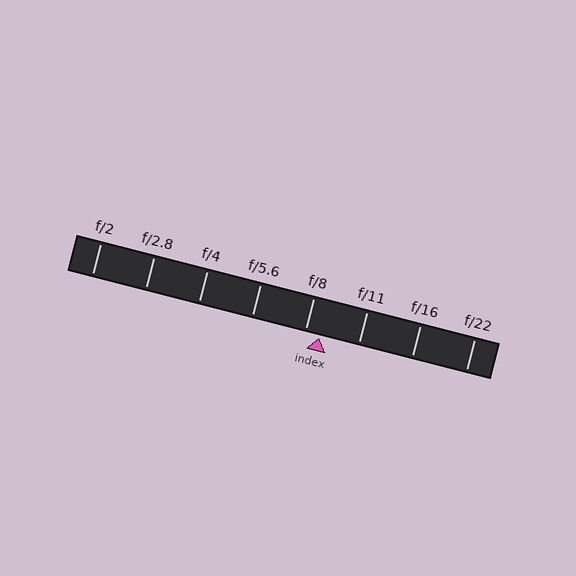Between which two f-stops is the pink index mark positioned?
The index mark is between f/8 and f/11.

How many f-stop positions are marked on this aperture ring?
There are 8 f-stop positions marked.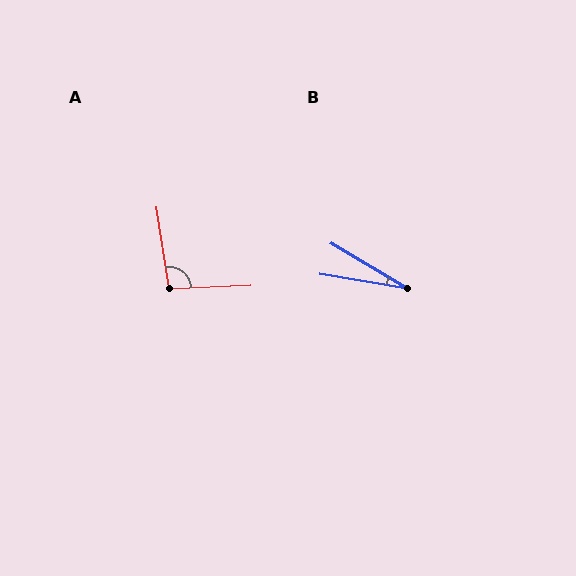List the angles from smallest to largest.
B (22°), A (96°).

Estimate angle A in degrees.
Approximately 96 degrees.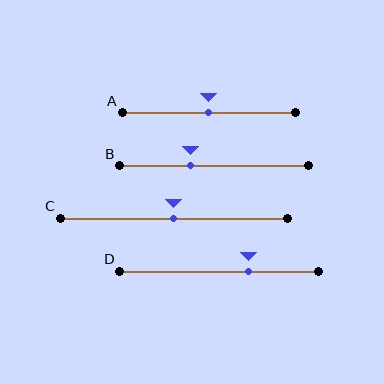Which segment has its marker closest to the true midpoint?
Segment A has its marker closest to the true midpoint.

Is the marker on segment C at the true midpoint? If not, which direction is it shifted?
Yes, the marker on segment C is at the true midpoint.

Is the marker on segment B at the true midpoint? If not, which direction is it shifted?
No, the marker on segment B is shifted to the left by about 12% of the segment length.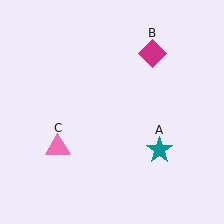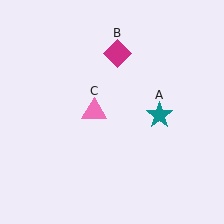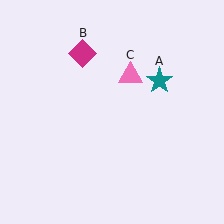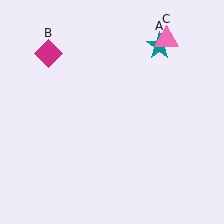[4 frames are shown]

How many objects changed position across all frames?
3 objects changed position: teal star (object A), magenta diamond (object B), pink triangle (object C).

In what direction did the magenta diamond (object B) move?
The magenta diamond (object B) moved left.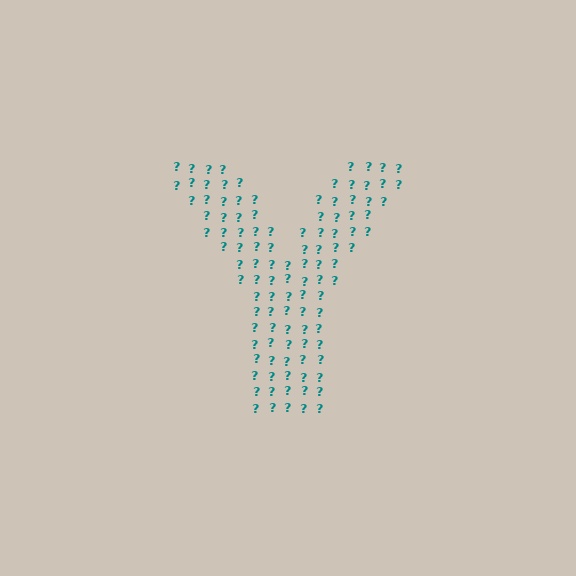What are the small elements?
The small elements are question marks.